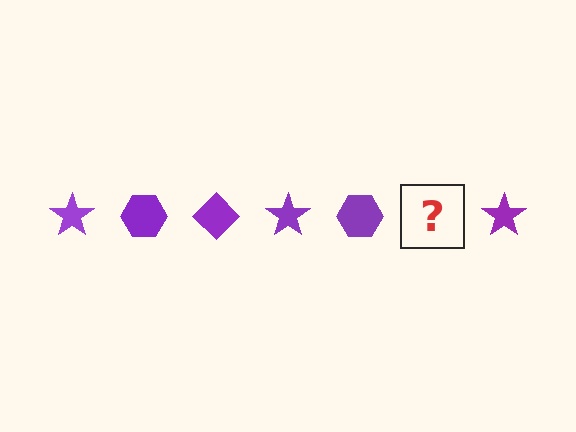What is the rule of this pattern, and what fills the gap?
The rule is that the pattern cycles through star, hexagon, diamond shapes in purple. The gap should be filled with a purple diamond.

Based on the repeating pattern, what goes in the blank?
The blank should be a purple diamond.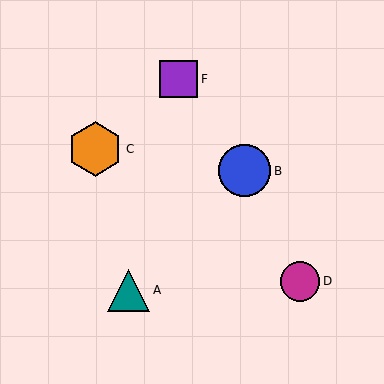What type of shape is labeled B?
Shape B is a blue circle.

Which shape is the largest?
The orange hexagon (labeled C) is the largest.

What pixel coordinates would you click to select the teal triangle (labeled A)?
Click at (129, 290) to select the teal triangle A.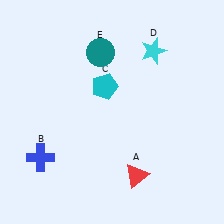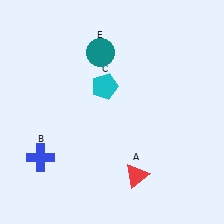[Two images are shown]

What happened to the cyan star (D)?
The cyan star (D) was removed in Image 2. It was in the top-right area of Image 1.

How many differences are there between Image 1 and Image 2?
There is 1 difference between the two images.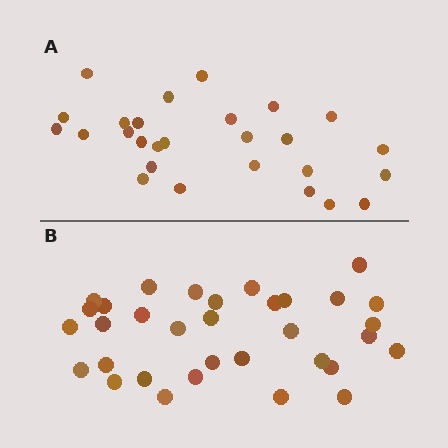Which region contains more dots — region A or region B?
Region B (the bottom region) has more dots.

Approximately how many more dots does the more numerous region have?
Region B has about 6 more dots than region A.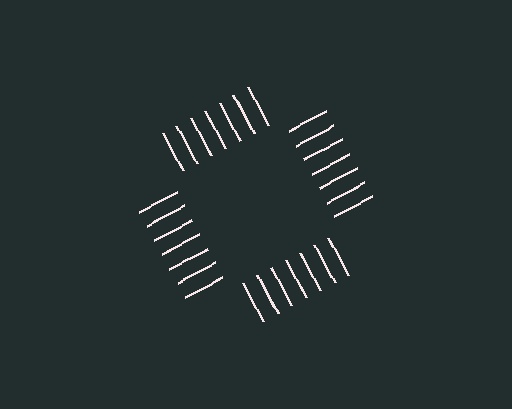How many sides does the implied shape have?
4 sides — the line-ends trace a square.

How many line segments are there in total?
28 — 7 along each of the 4 edges.